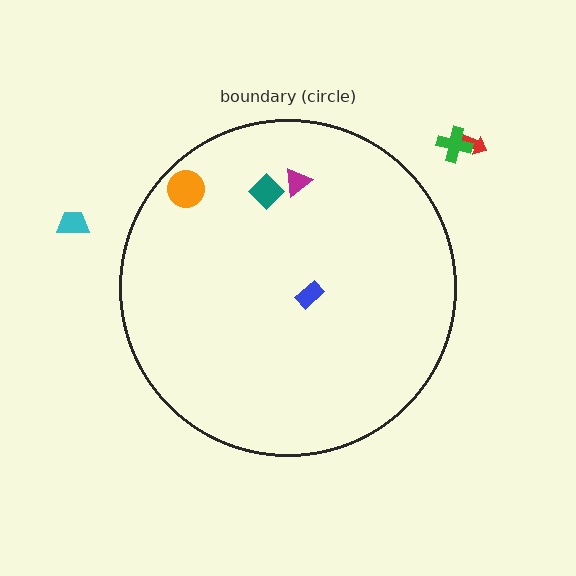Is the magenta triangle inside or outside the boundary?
Inside.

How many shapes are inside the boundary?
4 inside, 3 outside.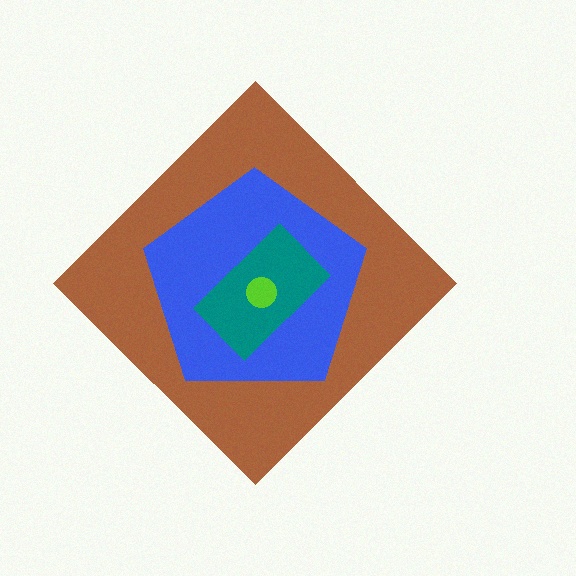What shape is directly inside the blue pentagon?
The teal rectangle.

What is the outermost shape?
The brown diamond.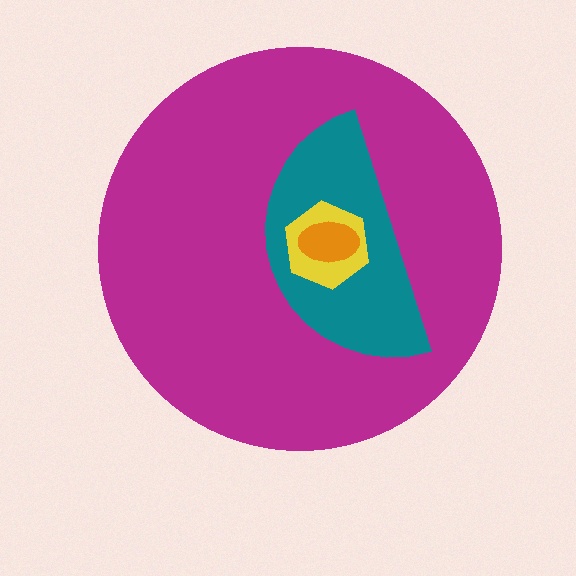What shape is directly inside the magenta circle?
The teal semicircle.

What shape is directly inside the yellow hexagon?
The orange ellipse.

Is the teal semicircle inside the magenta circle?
Yes.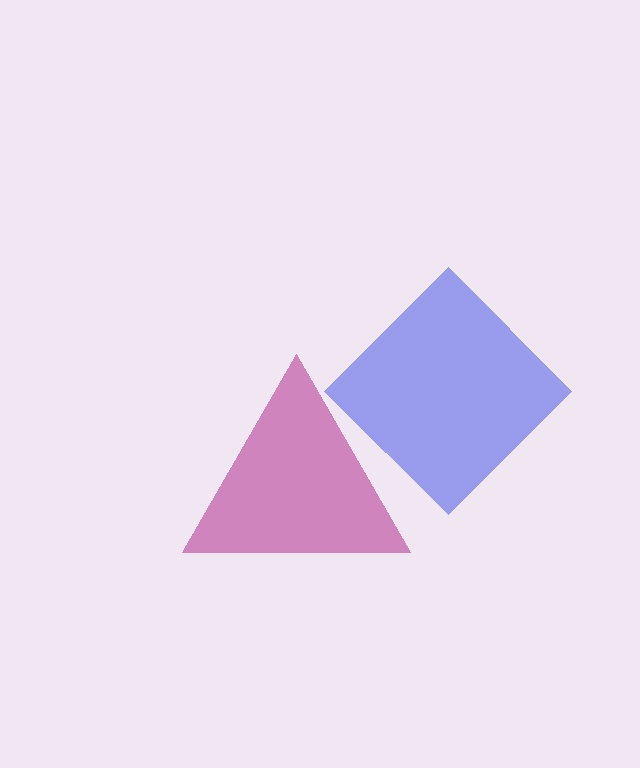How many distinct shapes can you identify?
There are 2 distinct shapes: a magenta triangle, a blue diamond.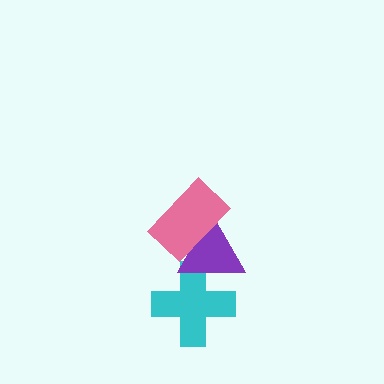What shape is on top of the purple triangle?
The pink rectangle is on top of the purple triangle.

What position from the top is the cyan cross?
The cyan cross is 3rd from the top.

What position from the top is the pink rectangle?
The pink rectangle is 1st from the top.